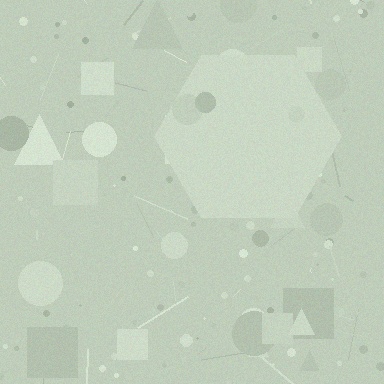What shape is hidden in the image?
A hexagon is hidden in the image.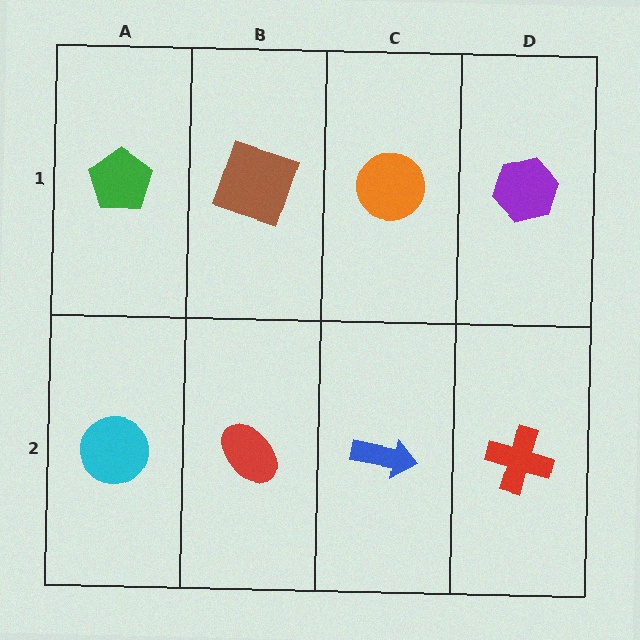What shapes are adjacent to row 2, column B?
A brown square (row 1, column B), a cyan circle (row 2, column A), a blue arrow (row 2, column C).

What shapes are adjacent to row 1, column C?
A blue arrow (row 2, column C), a brown square (row 1, column B), a purple hexagon (row 1, column D).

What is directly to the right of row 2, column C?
A red cross.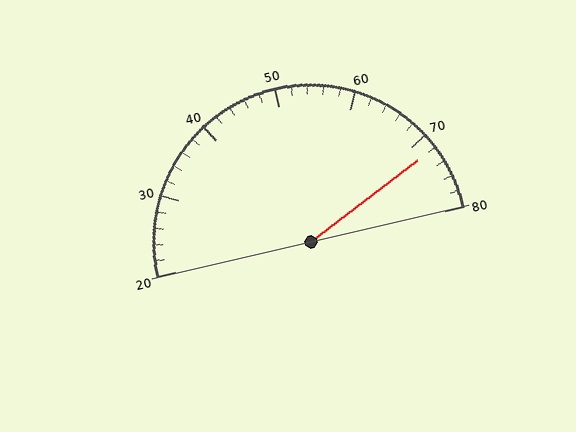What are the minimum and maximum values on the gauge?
The gauge ranges from 20 to 80.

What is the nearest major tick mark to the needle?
The nearest major tick mark is 70.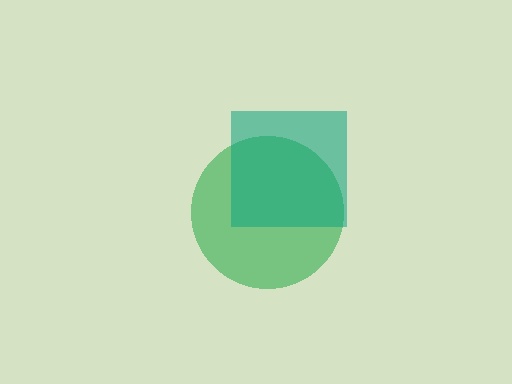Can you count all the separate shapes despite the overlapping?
Yes, there are 2 separate shapes.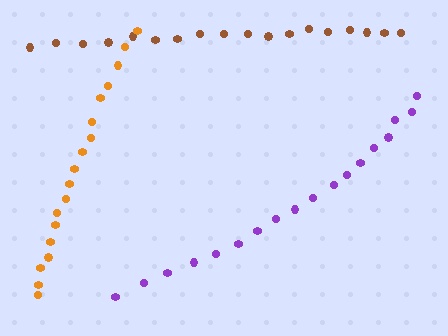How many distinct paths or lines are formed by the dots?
There are 3 distinct paths.